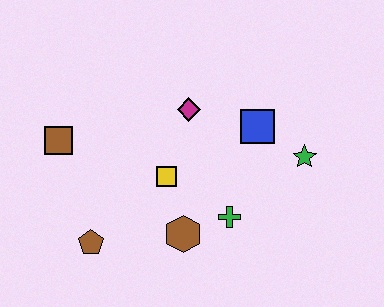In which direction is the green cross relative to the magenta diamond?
The green cross is below the magenta diamond.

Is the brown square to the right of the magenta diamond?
No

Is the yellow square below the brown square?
Yes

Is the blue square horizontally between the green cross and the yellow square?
No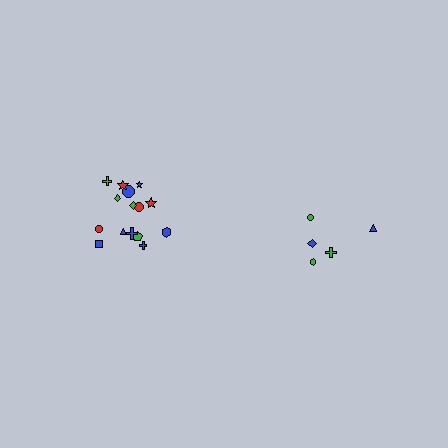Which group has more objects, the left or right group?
The left group.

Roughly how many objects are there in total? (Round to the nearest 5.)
Roughly 20 objects in total.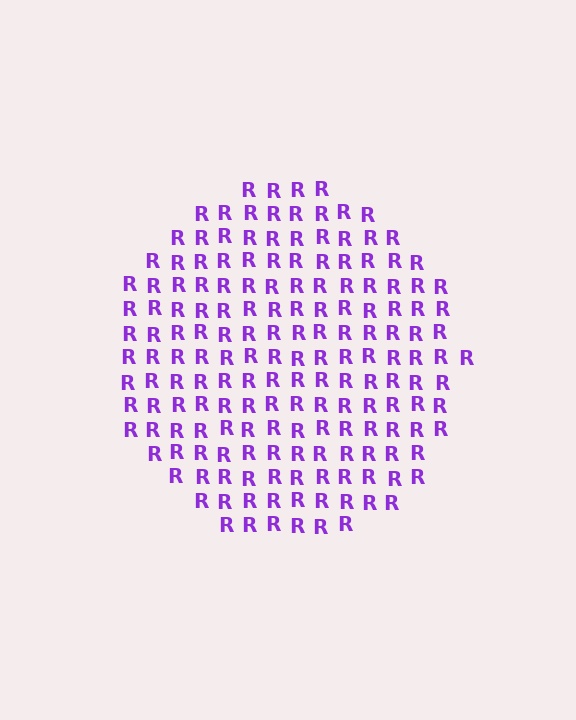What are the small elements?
The small elements are letter R's.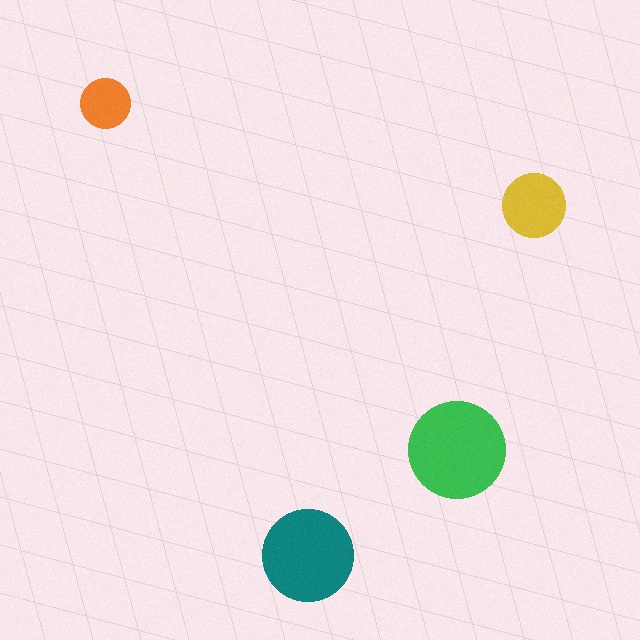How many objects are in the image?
There are 4 objects in the image.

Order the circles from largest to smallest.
the green one, the teal one, the yellow one, the orange one.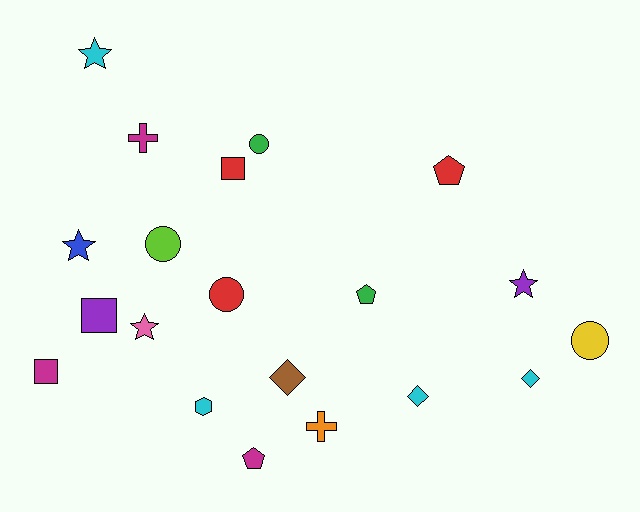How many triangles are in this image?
There are no triangles.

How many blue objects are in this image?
There is 1 blue object.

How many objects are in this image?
There are 20 objects.